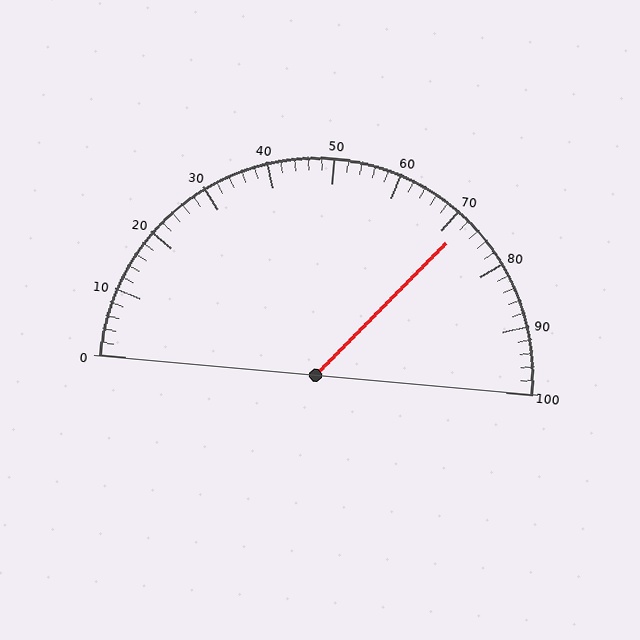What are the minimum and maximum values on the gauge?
The gauge ranges from 0 to 100.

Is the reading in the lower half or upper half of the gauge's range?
The reading is in the upper half of the range (0 to 100).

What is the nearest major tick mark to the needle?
The nearest major tick mark is 70.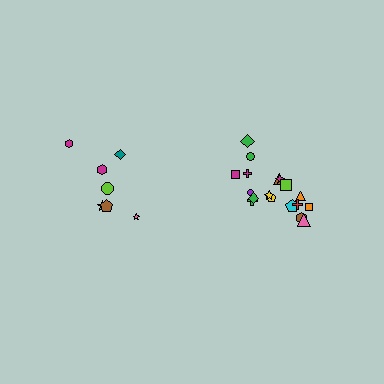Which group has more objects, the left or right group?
The right group.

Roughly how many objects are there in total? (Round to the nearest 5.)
Roughly 25 objects in total.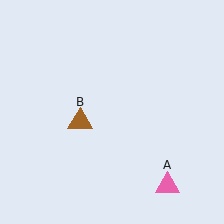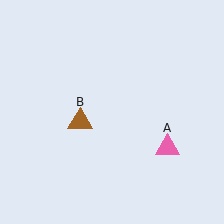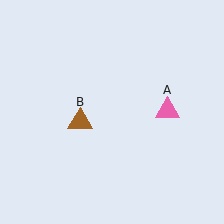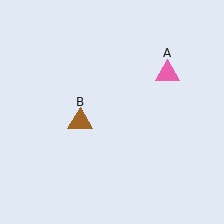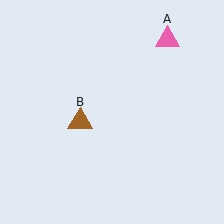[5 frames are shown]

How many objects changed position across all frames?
1 object changed position: pink triangle (object A).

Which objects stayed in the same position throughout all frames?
Brown triangle (object B) remained stationary.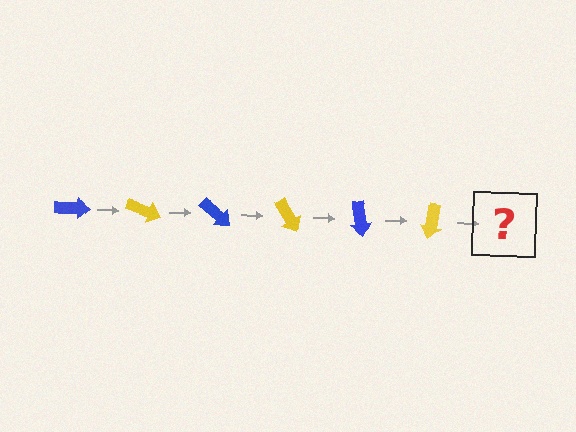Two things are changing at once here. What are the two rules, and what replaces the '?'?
The two rules are that it rotates 20 degrees each step and the color cycles through blue and yellow. The '?' should be a blue arrow, rotated 120 degrees from the start.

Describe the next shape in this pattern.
It should be a blue arrow, rotated 120 degrees from the start.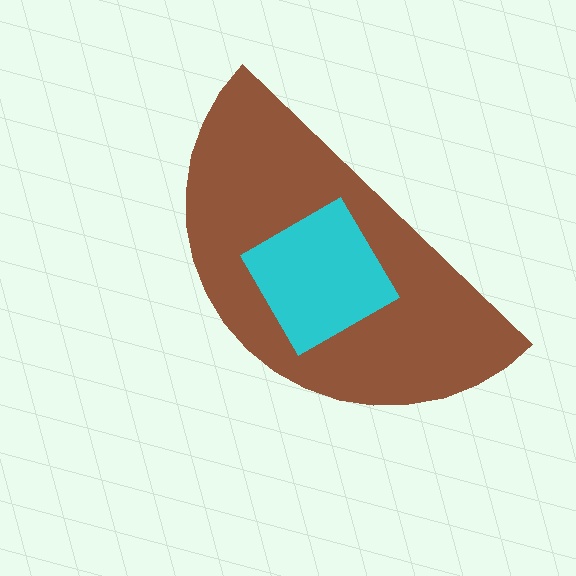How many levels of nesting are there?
2.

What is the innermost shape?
The cyan diamond.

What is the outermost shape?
The brown semicircle.